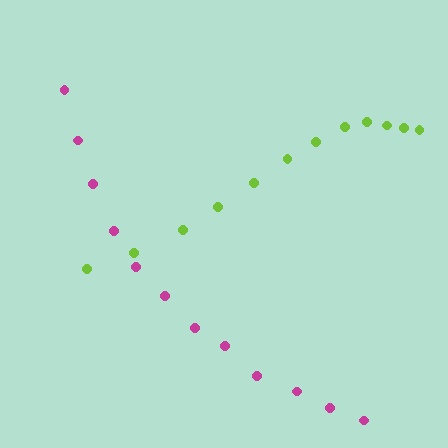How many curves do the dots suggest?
There are 2 distinct paths.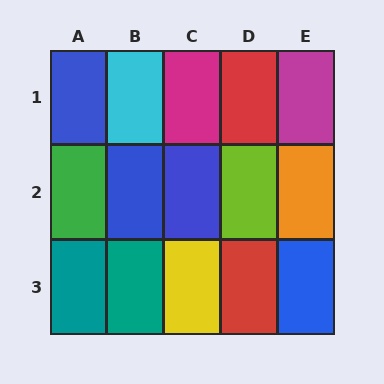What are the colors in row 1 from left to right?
Blue, cyan, magenta, red, magenta.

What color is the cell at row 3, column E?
Blue.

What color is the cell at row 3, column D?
Red.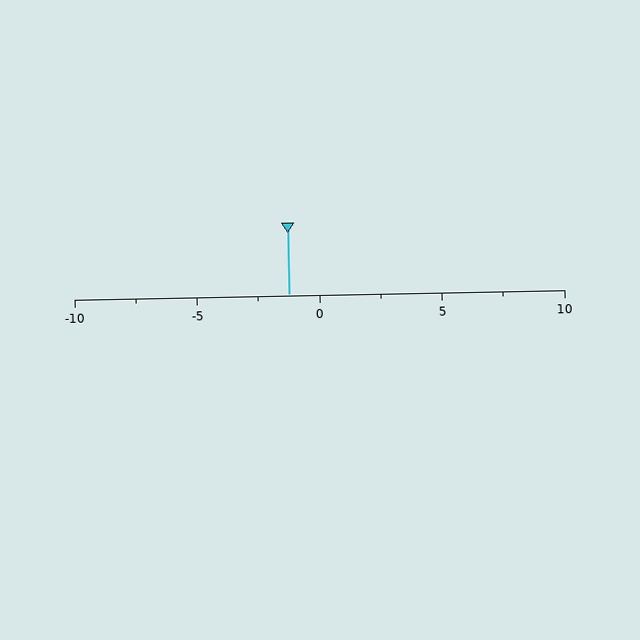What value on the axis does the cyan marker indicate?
The marker indicates approximately -1.2.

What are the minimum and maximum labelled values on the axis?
The axis runs from -10 to 10.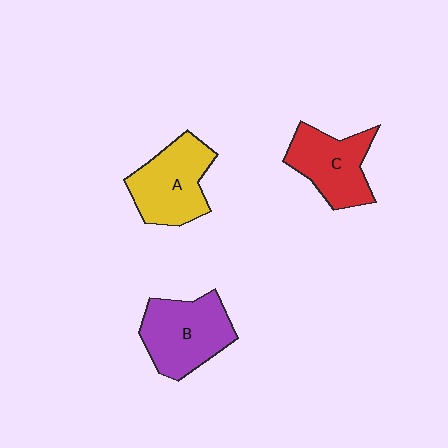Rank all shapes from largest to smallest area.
From largest to smallest: B (purple), A (yellow), C (red).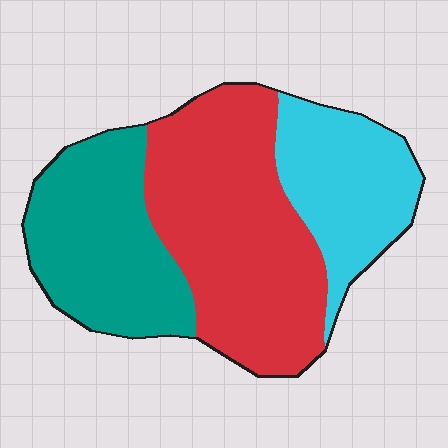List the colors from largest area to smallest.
From largest to smallest: red, teal, cyan.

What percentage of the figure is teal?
Teal covers roughly 30% of the figure.